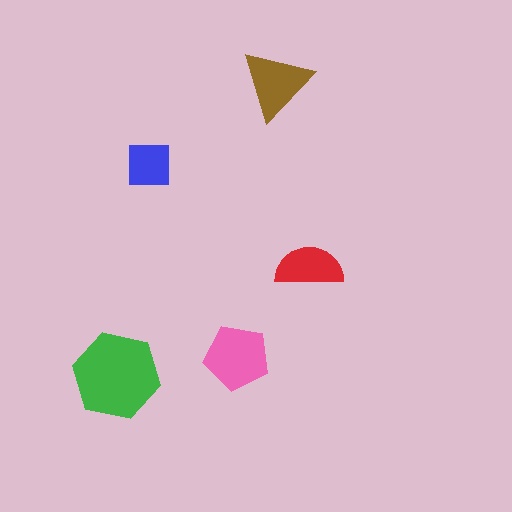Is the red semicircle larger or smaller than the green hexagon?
Smaller.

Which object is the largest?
The green hexagon.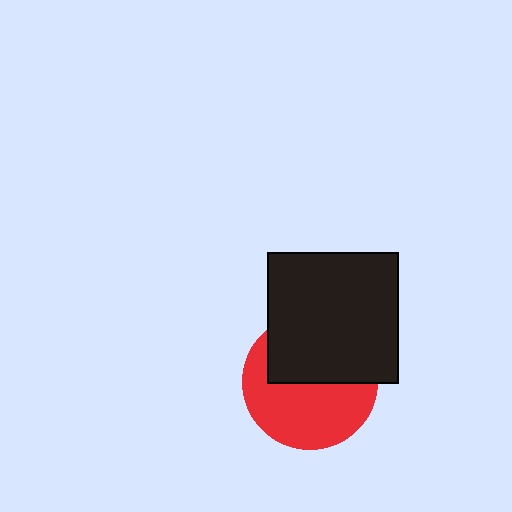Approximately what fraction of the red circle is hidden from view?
Roughly 45% of the red circle is hidden behind the black square.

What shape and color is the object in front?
The object in front is a black square.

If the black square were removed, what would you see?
You would see the complete red circle.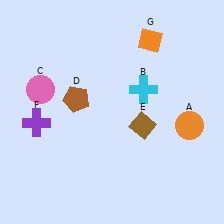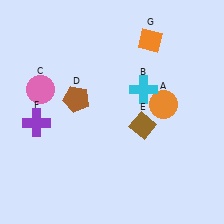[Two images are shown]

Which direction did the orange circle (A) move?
The orange circle (A) moved left.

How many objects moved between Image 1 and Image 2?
1 object moved between the two images.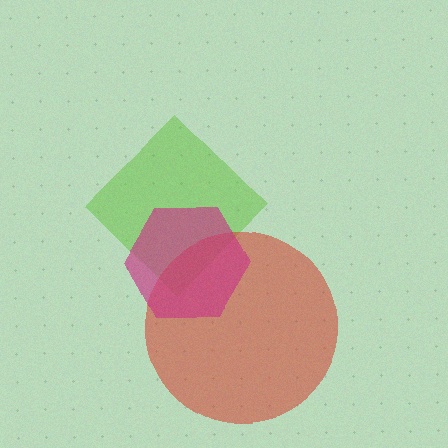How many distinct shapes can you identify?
There are 3 distinct shapes: a lime diamond, a red circle, a magenta hexagon.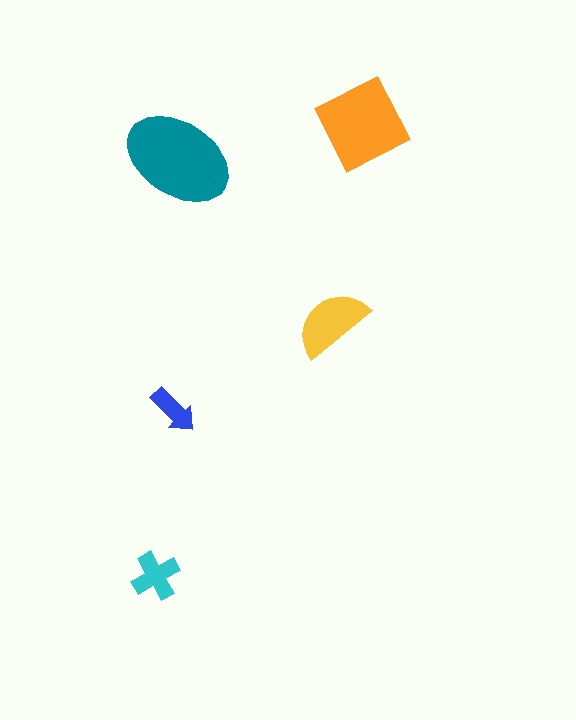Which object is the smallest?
The blue arrow.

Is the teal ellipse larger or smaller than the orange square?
Larger.